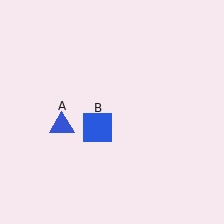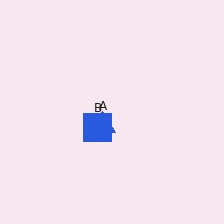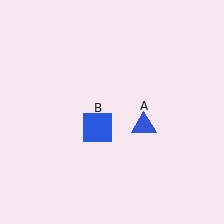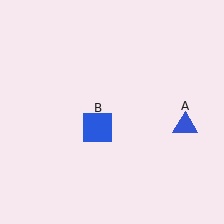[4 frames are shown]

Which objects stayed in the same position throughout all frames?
Blue square (object B) remained stationary.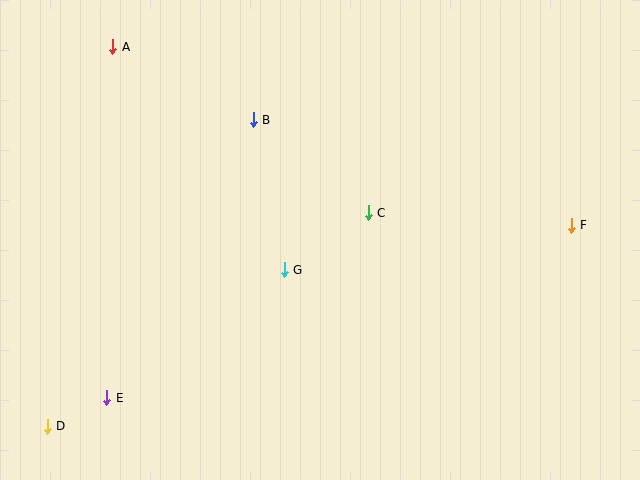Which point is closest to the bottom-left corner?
Point D is closest to the bottom-left corner.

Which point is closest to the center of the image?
Point G at (284, 270) is closest to the center.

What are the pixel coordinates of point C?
Point C is at (368, 213).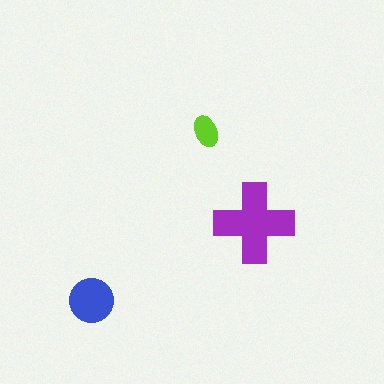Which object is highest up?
The lime ellipse is topmost.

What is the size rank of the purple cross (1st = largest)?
1st.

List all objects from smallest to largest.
The lime ellipse, the blue circle, the purple cross.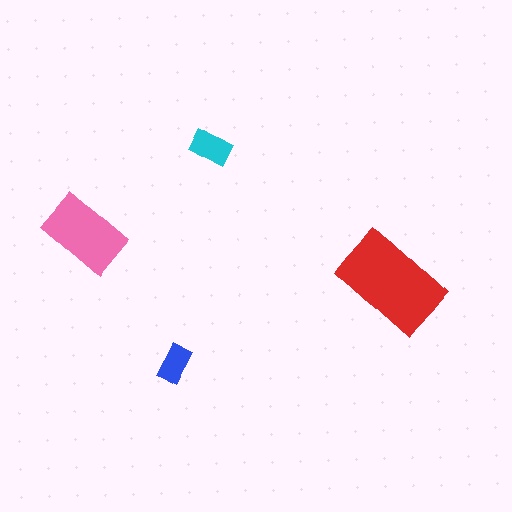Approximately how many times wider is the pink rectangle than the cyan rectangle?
About 2 times wider.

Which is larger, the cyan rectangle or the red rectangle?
The red one.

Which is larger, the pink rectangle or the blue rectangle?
The pink one.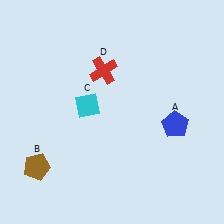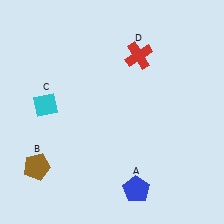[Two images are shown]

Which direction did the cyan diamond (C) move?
The cyan diamond (C) moved left.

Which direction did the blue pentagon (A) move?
The blue pentagon (A) moved down.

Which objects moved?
The objects that moved are: the blue pentagon (A), the cyan diamond (C), the red cross (D).